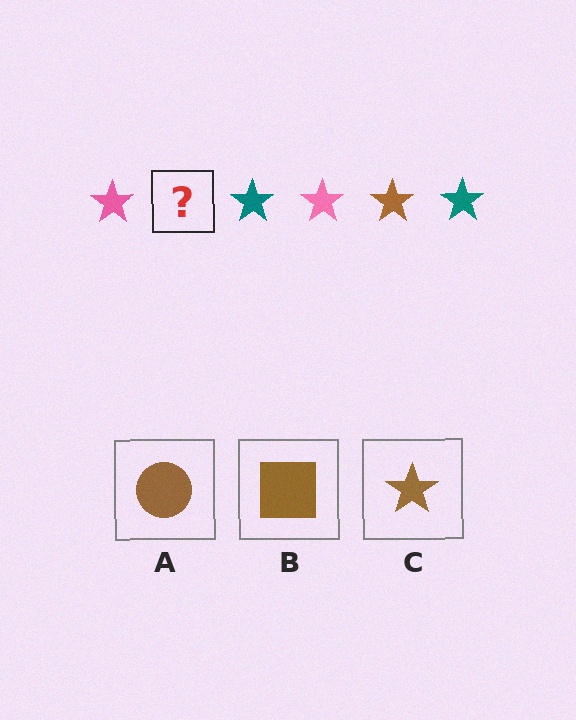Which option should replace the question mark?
Option C.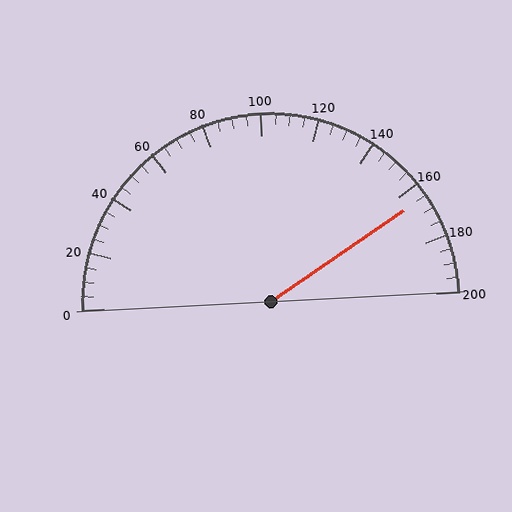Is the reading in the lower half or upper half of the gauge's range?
The reading is in the upper half of the range (0 to 200).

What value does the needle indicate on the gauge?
The needle indicates approximately 165.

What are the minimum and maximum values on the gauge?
The gauge ranges from 0 to 200.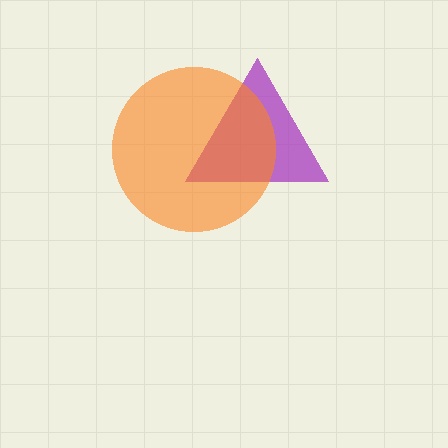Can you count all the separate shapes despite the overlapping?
Yes, there are 2 separate shapes.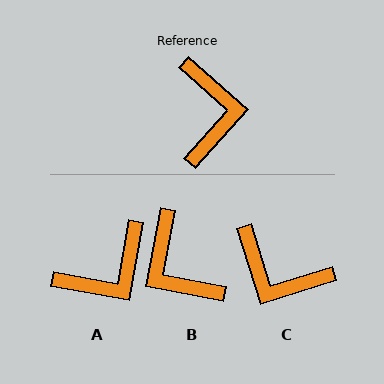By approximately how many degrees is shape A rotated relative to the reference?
Approximately 58 degrees clockwise.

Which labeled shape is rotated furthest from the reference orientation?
B, about 149 degrees away.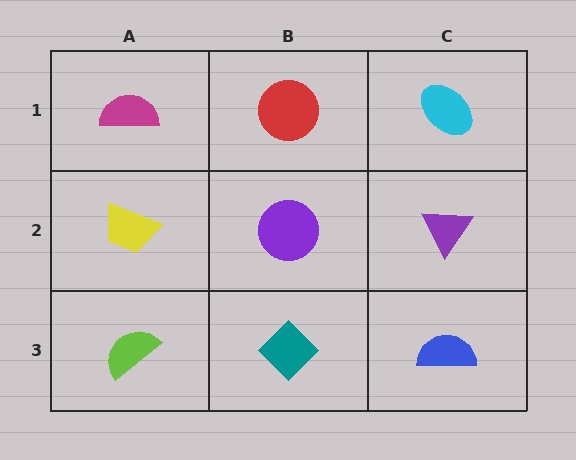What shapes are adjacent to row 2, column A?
A magenta semicircle (row 1, column A), a lime semicircle (row 3, column A), a purple circle (row 2, column B).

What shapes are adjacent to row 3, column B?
A purple circle (row 2, column B), a lime semicircle (row 3, column A), a blue semicircle (row 3, column C).